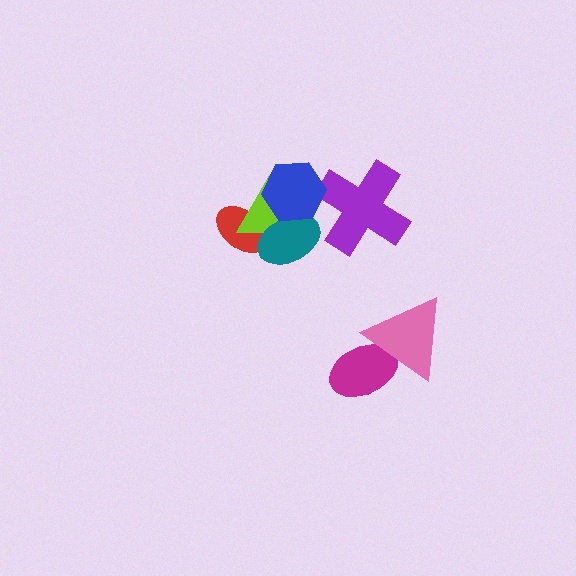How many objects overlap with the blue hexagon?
3 objects overlap with the blue hexagon.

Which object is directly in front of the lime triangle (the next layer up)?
The teal ellipse is directly in front of the lime triangle.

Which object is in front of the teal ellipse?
The blue hexagon is in front of the teal ellipse.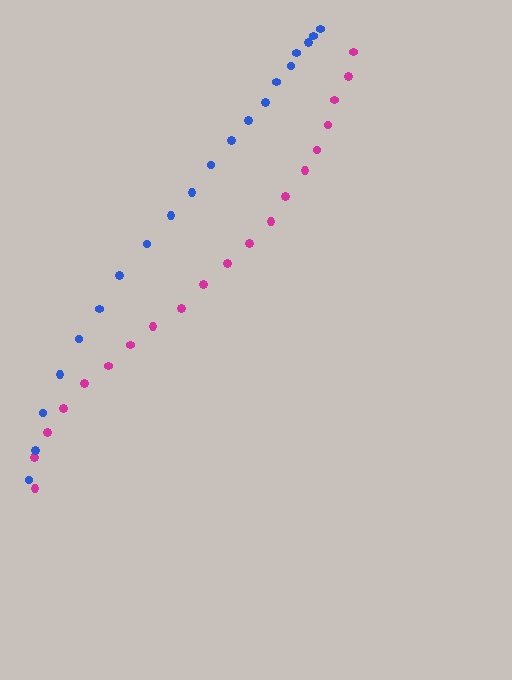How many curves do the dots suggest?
There are 2 distinct paths.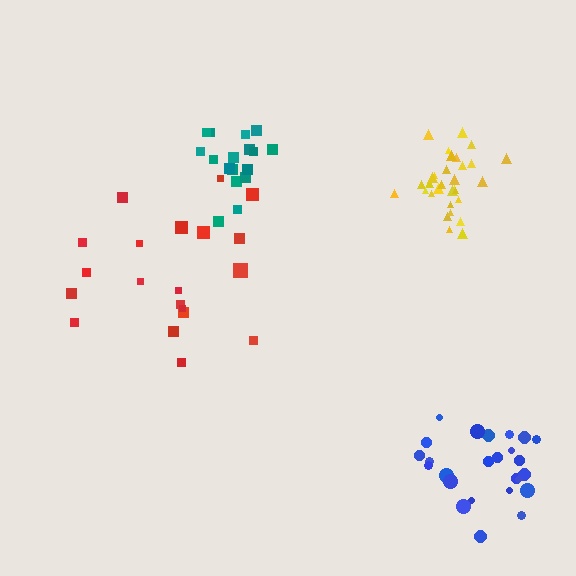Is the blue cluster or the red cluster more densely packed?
Blue.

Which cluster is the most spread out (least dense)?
Red.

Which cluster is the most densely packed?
Yellow.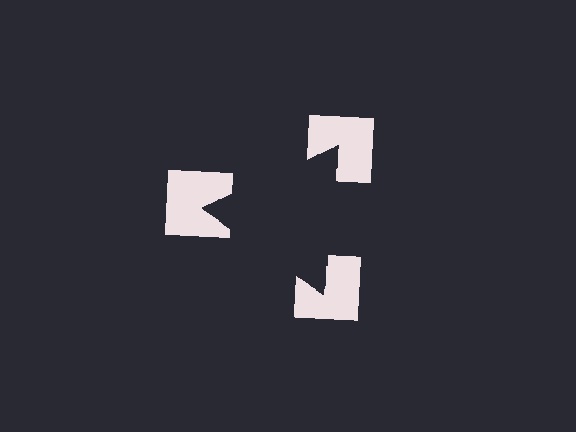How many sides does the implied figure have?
3 sides.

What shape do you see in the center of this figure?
An illusory triangle — its edges are inferred from the aligned wedge cuts in the notched squares, not physically drawn.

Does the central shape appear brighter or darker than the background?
It typically appears slightly darker than the background, even though no actual brightness change is drawn.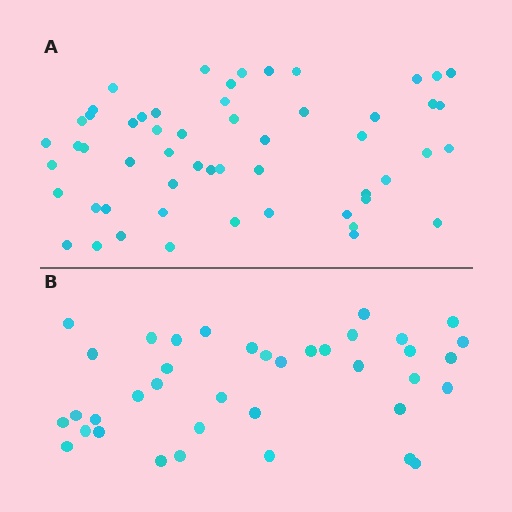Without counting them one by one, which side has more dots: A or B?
Region A (the top region) has more dots.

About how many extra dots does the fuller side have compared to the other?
Region A has approximately 15 more dots than region B.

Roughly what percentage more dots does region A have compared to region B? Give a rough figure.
About 45% more.